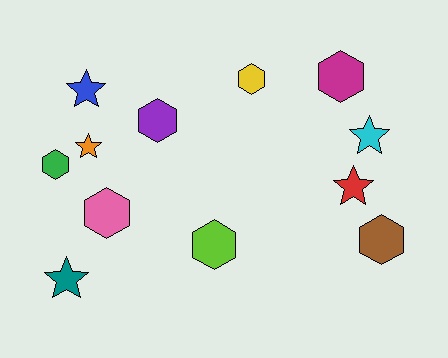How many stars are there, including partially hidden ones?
There are 5 stars.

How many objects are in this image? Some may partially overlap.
There are 12 objects.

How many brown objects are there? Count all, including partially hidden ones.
There is 1 brown object.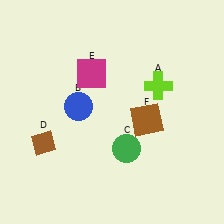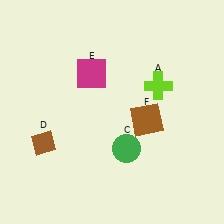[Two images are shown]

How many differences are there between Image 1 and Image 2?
There is 1 difference between the two images.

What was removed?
The blue circle (B) was removed in Image 2.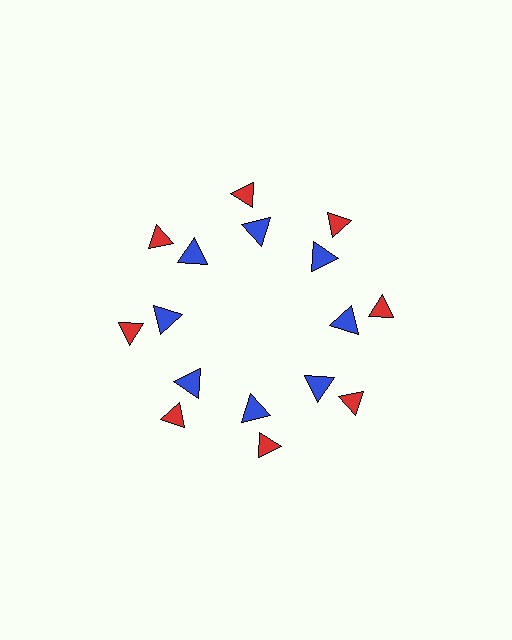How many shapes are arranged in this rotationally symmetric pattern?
There are 16 shapes, arranged in 8 groups of 2.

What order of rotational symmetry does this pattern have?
This pattern has 8-fold rotational symmetry.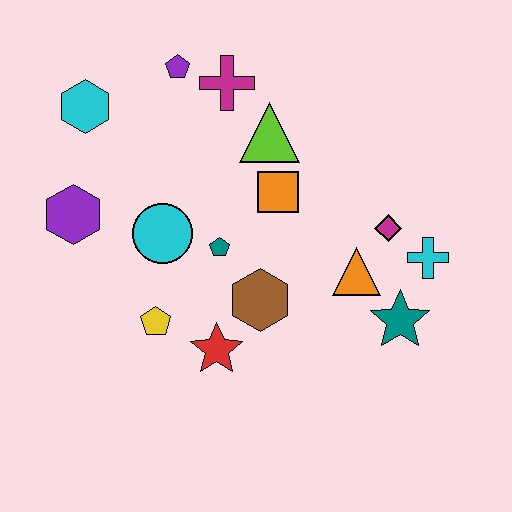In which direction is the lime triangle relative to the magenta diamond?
The lime triangle is to the left of the magenta diamond.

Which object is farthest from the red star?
The purple pentagon is farthest from the red star.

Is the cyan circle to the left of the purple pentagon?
Yes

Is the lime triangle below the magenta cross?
Yes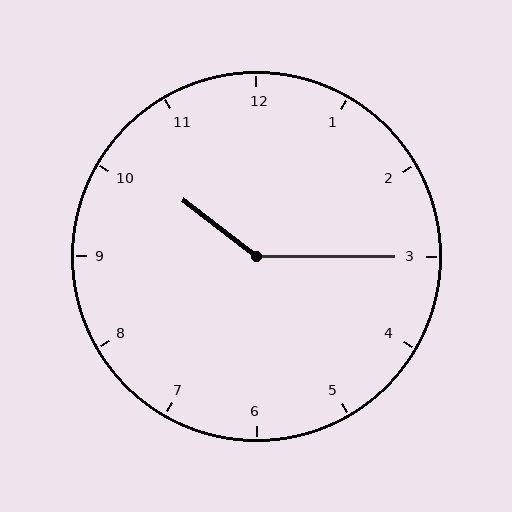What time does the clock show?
10:15.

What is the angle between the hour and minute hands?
Approximately 142 degrees.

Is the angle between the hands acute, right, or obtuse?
It is obtuse.